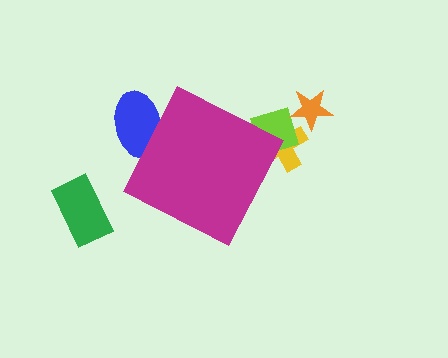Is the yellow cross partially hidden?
Yes, the yellow cross is partially hidden behind the magenta diamond.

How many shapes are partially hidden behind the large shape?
3 shapes are partially hidden.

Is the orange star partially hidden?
No, the orange star is fully visible.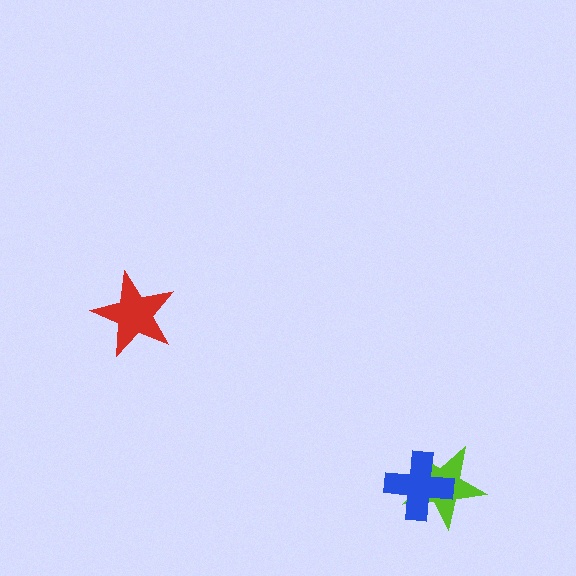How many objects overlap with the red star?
0 objects overlap with the red star.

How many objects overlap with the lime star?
1 object overlaps with the lime star.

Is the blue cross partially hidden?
No, no other shape covers it.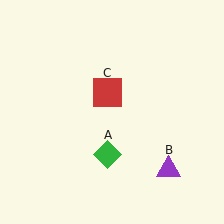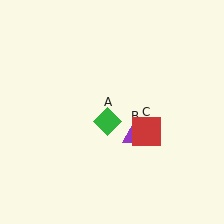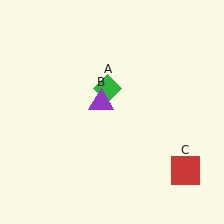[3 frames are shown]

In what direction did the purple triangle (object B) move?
The purple triangle (object B) moved up and to the left.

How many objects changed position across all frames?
3 objects changed position: green diamond (object A), purple triangle (object B), red square (object C).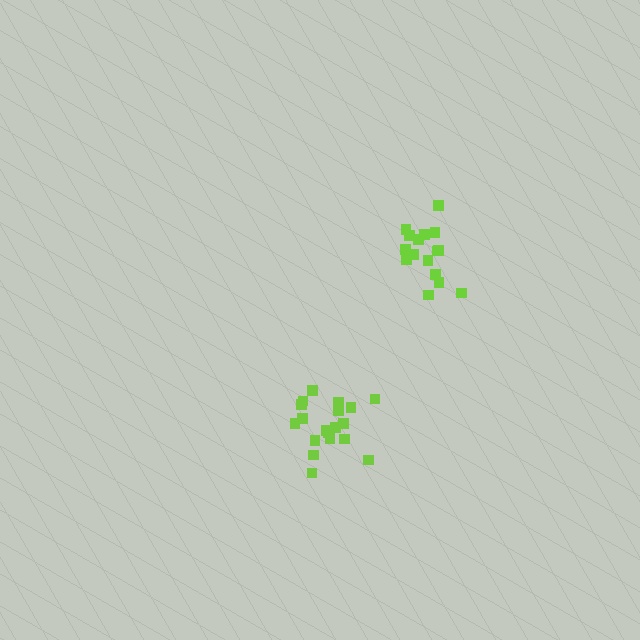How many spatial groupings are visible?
There are 2 spatial groupings.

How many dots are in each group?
Group 1: 19 dots, Group 2: 16 dots (35 total).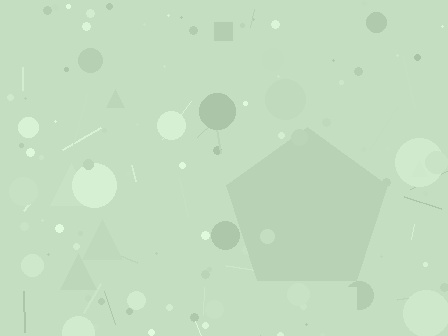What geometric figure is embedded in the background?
A pentagon is embedded in the background.